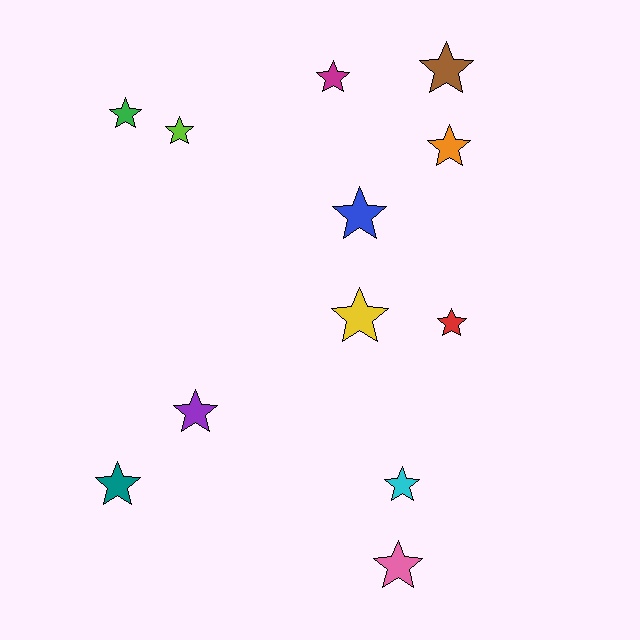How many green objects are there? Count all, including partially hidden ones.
There is 1 green object.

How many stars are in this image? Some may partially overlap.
There are 12 stars.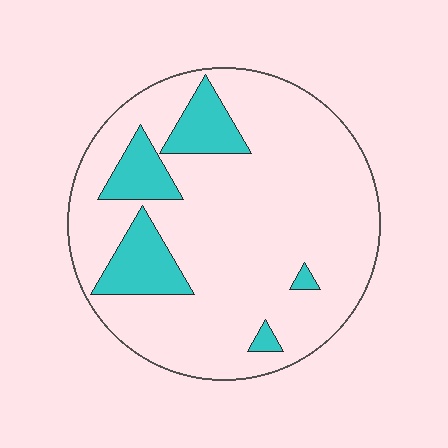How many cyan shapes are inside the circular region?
5.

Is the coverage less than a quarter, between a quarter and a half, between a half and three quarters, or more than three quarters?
Less than a quarter.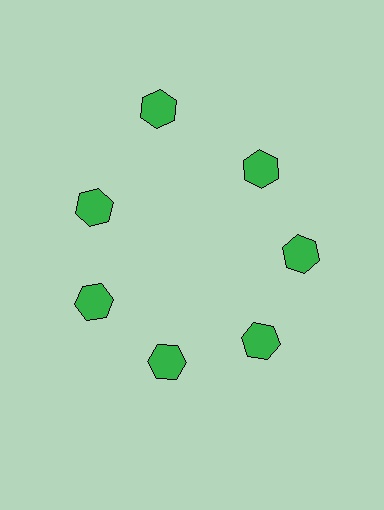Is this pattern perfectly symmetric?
No. The 7 green hexagons are arranged in a ring, but one element near the 12 o'clock position is pushed outward from the center, breaking the 7-fold rotational symmetry.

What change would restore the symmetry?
The symmetry would be restored by moving it inward, back onto the ring so that all 7 hexagons sit at equal angles and equal distance from the center.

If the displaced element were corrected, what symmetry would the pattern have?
It would have 7-fold rotational symmetry — the pattern would map onto itself every 51 degrees.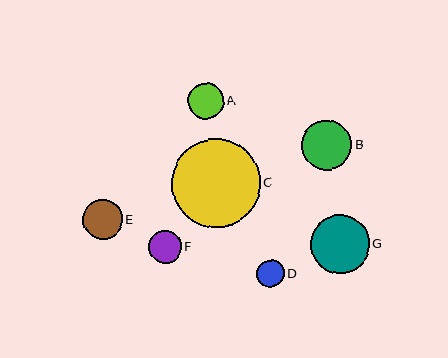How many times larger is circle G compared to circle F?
Circle G is approximately 1.8 times the size of circle F.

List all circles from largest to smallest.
From largest to smallest: C, G, B, E, A, F, D.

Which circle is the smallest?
Circle D is the smallest with a size of approximately 28 pixels.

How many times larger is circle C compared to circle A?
Circle C is approximately 2.5 times the size of circle A.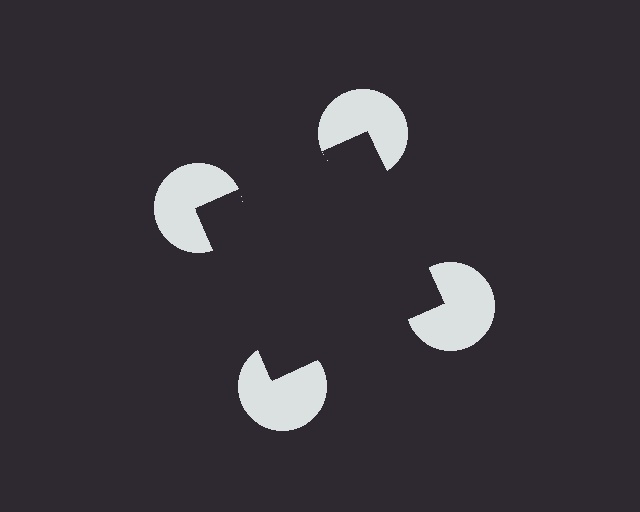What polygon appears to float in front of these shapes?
An illusory square — its edges are inferred from the aligned wedge cuts in the pac-man discs, not physically drawn.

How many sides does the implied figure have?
4 sides.